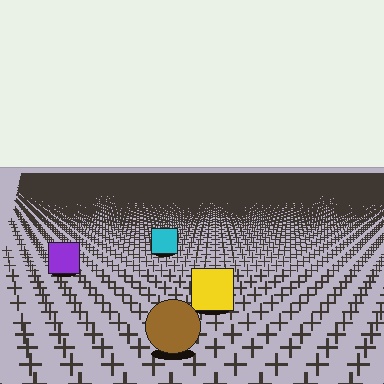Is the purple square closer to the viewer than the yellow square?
No. The yellow square is closer — you can tell from the texture gradient: the ground texture is coarser near it.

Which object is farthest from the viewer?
The cyan square is farthest from the viewer. It appears smaller and the ground texture around it is denser.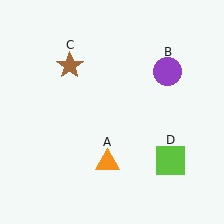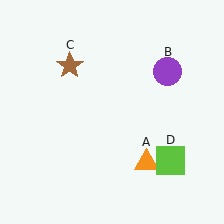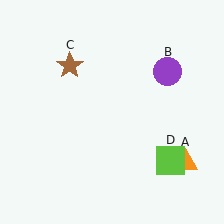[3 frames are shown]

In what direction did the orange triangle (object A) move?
The orange triangle (object A) moved right.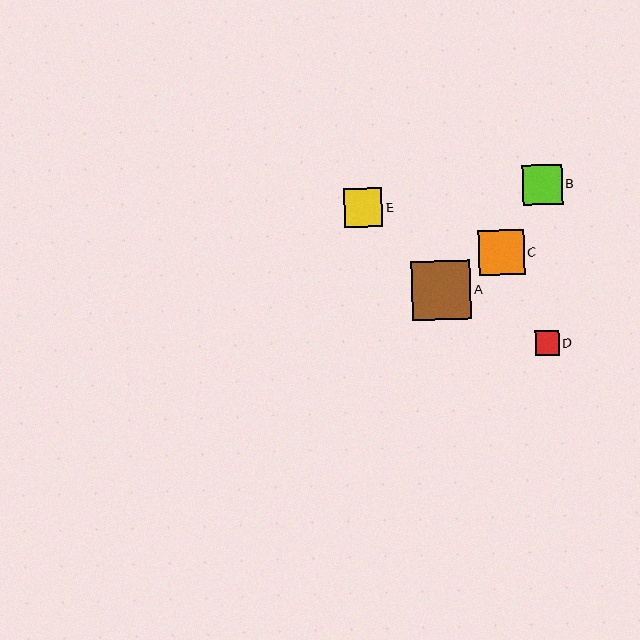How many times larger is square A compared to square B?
Square A is approximately 1.5 times the size of square B.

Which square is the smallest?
Square D is the smallest with a size of approximately 24 pixels.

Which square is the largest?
Square A is the largest with a size of approximately 59 pixels.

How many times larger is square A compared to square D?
Square A is approximately 2.4 times the size of square D.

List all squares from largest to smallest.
From largest to smallest: A, C, B, E, D.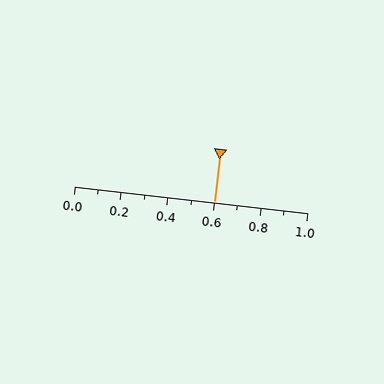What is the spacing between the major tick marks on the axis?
The major ticks are spaced 0.2 apart.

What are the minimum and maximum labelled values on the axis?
The axis runs from 0.0 to 1.0.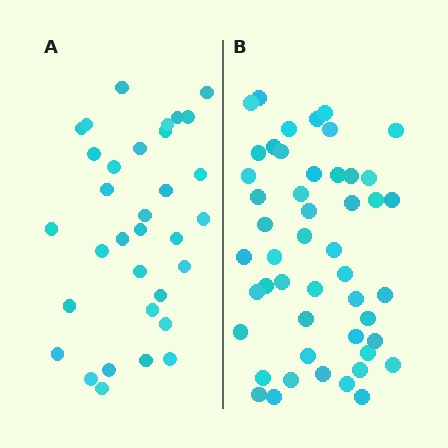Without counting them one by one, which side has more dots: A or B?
Region B (the right region) has more dots.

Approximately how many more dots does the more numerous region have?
Region B has approximately 15 more dots than region A.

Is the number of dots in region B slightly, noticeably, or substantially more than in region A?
Region B has substantially more. The ratio is roughly 1.5 to 1.